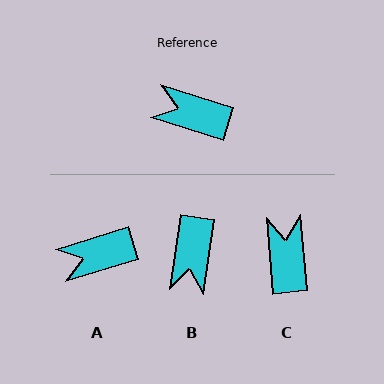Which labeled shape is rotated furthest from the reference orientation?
B, about 98 degrees away.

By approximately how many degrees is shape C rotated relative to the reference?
Approximately 68 degrees clockwise.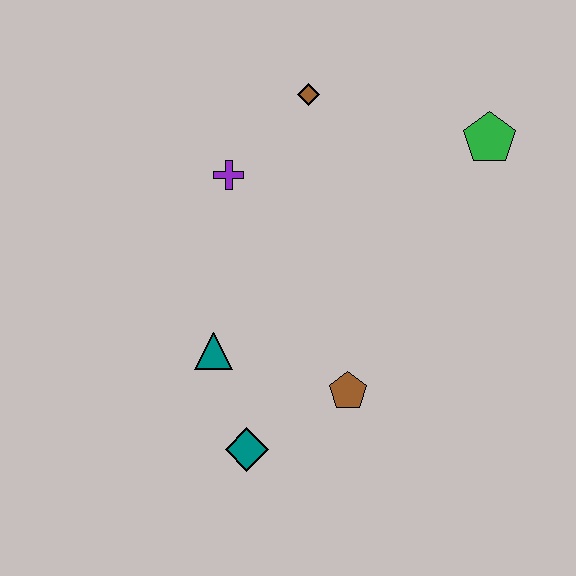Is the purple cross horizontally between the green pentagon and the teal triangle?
Yes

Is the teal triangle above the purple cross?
No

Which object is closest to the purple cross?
The brown diamond is closest to the purple cross.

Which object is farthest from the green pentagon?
The teal diamond is farthest from the green pentagon.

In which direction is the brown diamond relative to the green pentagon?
The brown diamond is to the left of the green pentagon.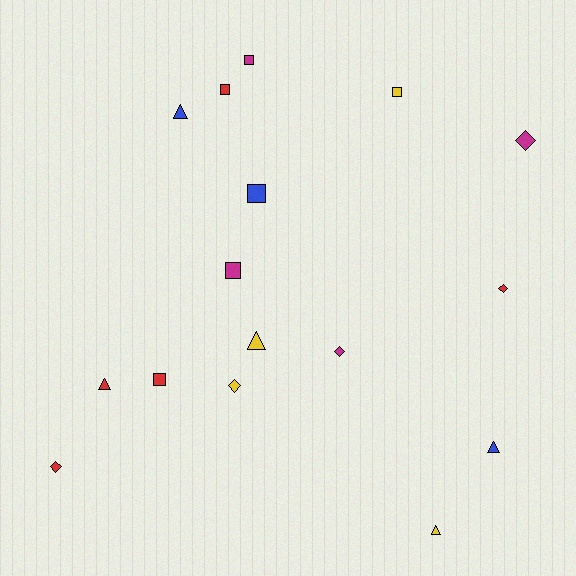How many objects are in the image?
There are 16 objects.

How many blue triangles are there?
There are 2 blue triangles.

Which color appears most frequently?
Red, with 5 objects.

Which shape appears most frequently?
Square, with 6 objects.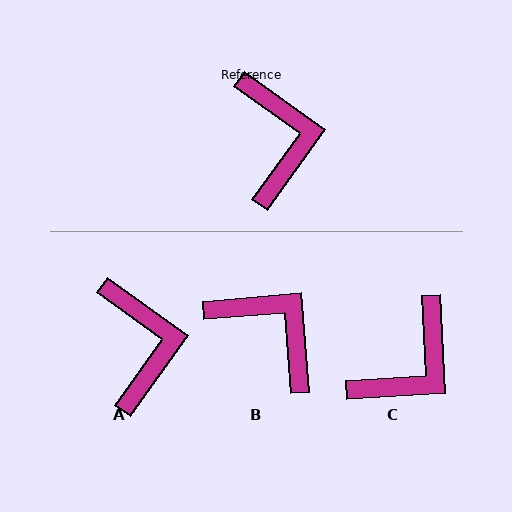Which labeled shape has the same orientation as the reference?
A.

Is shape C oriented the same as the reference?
No, it is off by about 51 degrees.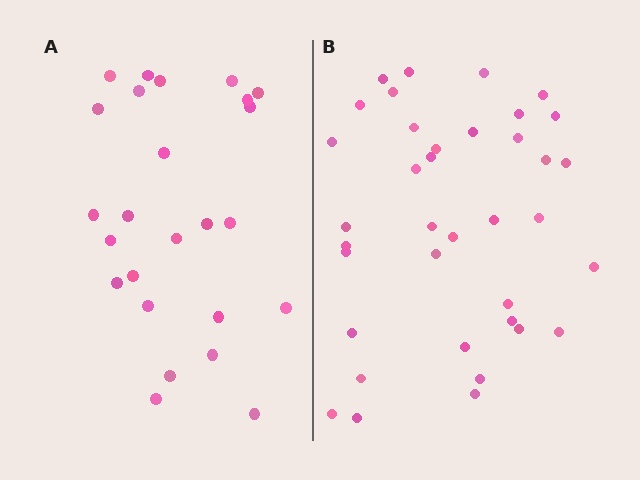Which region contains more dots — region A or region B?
Region B (the right region) has more dots.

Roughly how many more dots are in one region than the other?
Region B has roughly 12 or so more dots than region A.